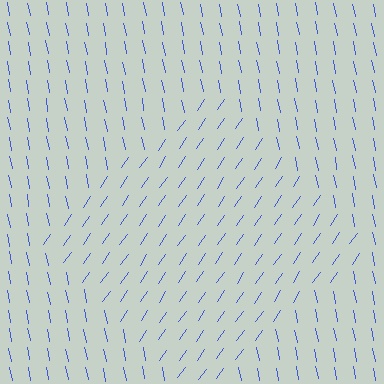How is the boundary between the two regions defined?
The boundary is defined purely by a change in line orientation (approximately 45 degrees difference). All lines are the same color and thickness.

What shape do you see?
I see a diamond.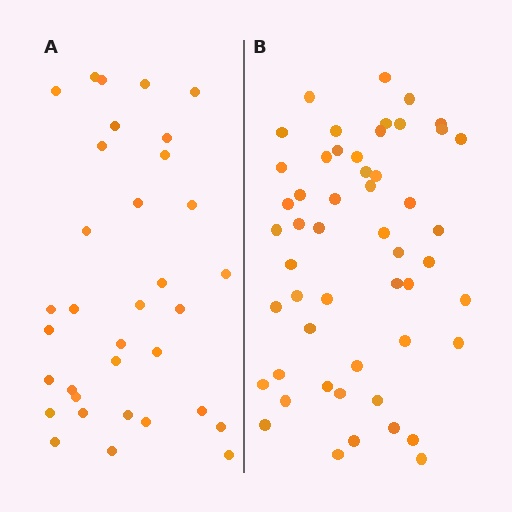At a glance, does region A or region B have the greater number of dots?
Region B (the right region) has more dots.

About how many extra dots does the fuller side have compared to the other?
Region B has approximately 20 more dots than region A.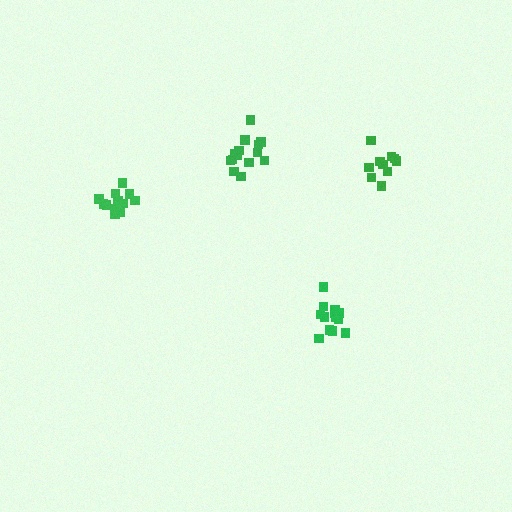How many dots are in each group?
Group 1: 15 dots, Group 2: 14 dots, Group 3: 13 dots, Group 4: 10 dots (52 total).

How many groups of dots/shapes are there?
There are 4 groups.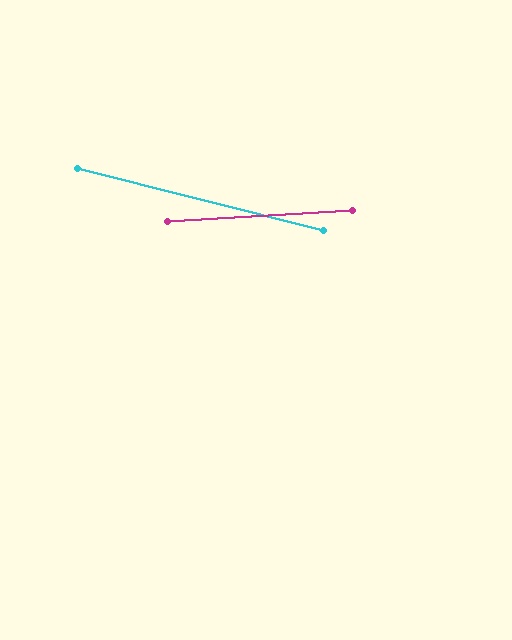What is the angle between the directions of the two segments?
Approximately 18 degrees.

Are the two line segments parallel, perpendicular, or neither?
Neither parallel nor perpendicular — they differ by about 18°.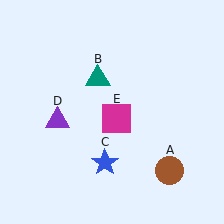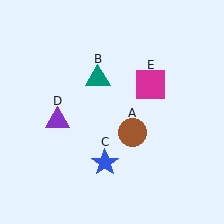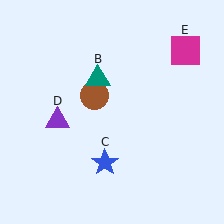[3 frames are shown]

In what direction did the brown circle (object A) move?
The brown circle (object A) moved up and to the left.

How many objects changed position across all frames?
2 objects changed position: brown circle (object A), magenta square (object E).